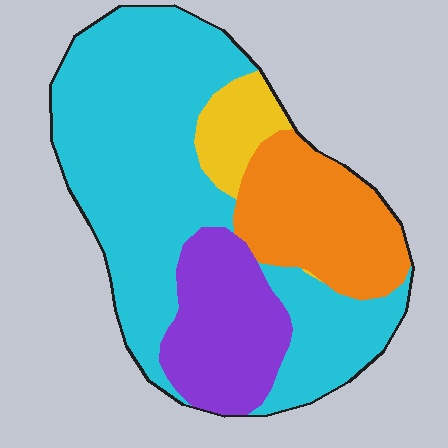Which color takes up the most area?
Cyan, at roughly 55%.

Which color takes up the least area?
Yellow, at roughly 5%.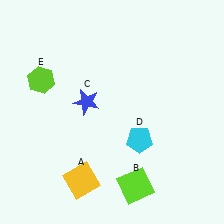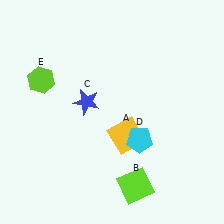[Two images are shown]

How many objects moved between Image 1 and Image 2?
1 object moved between the two images.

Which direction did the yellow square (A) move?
The yellow square (A) moved up.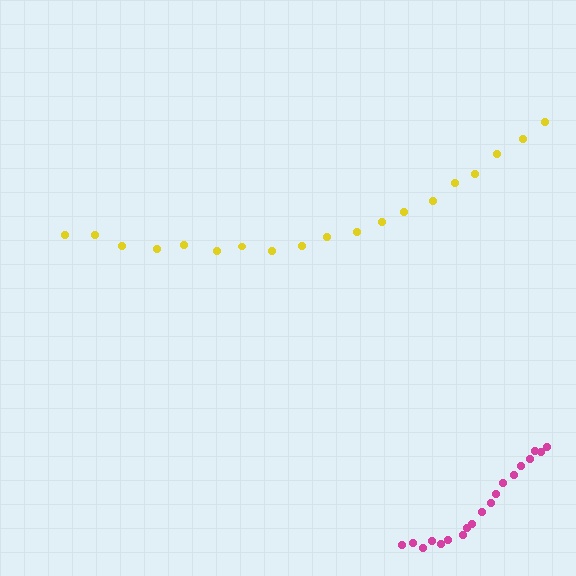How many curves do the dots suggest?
There are 2 distinct paths.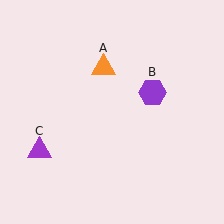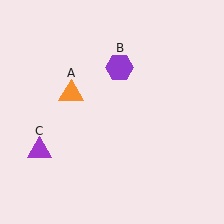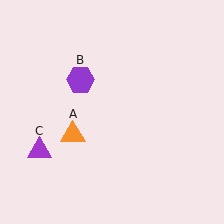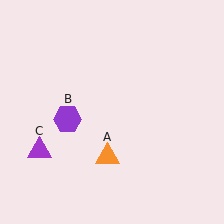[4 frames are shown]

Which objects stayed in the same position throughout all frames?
Purple triangle (object C) remained stationary.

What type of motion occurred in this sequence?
The orange triangle (object A), purple hexagon (object B) rotated counterclockwise around the center of the scene.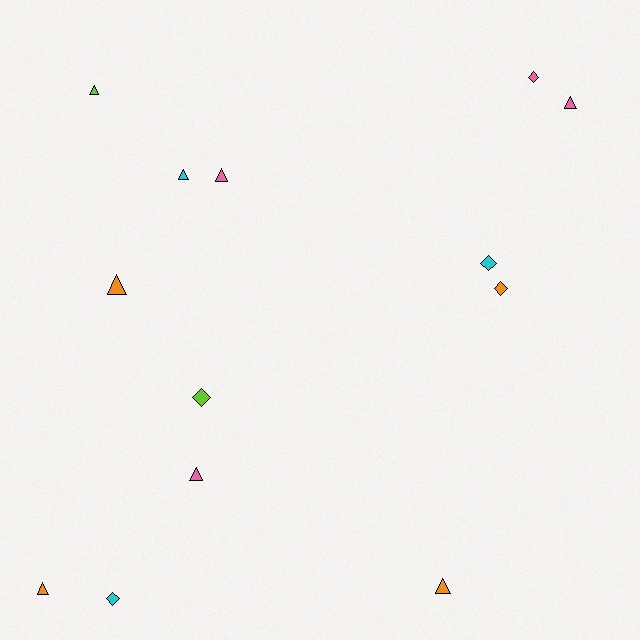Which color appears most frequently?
Pink, with 4 objects.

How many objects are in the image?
There are 13 objects.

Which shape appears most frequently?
Triangle, with 8 objects.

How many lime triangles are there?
There is 1 lime triangle.